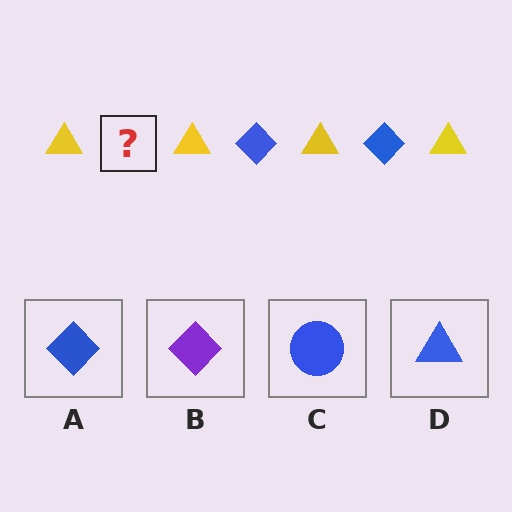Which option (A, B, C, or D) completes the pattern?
A.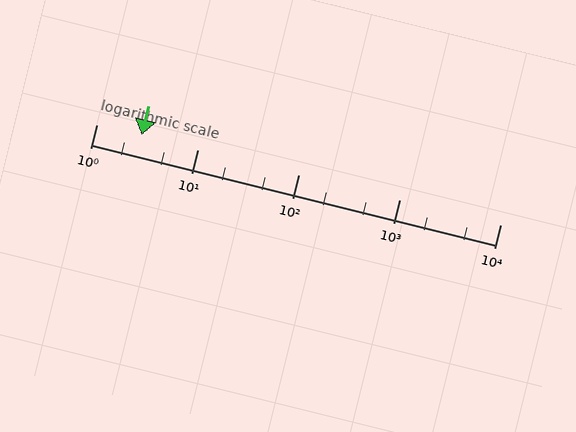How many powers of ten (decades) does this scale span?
The scale spans 4 decades, from 1 to 10000.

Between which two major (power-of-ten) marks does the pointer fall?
The pointer is between 1 and 10.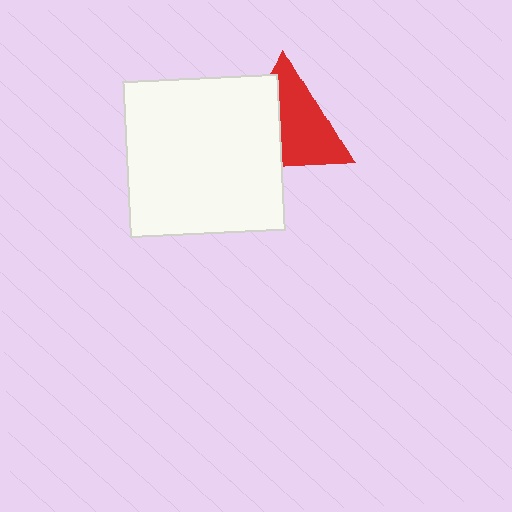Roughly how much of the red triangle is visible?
About half of it is visible (roughly 58%).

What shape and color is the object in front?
The object in front is a white square.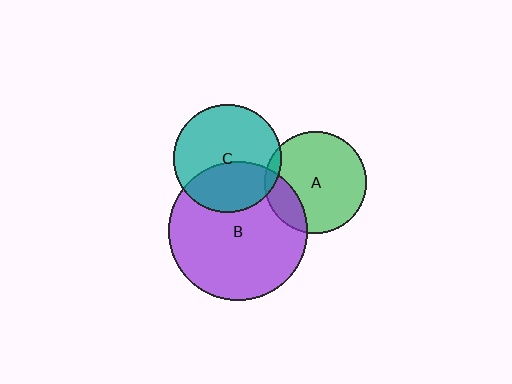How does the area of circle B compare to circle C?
Approximately 1.6 times.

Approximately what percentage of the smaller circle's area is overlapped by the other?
Approximately 35%.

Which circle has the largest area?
Circle B (purple).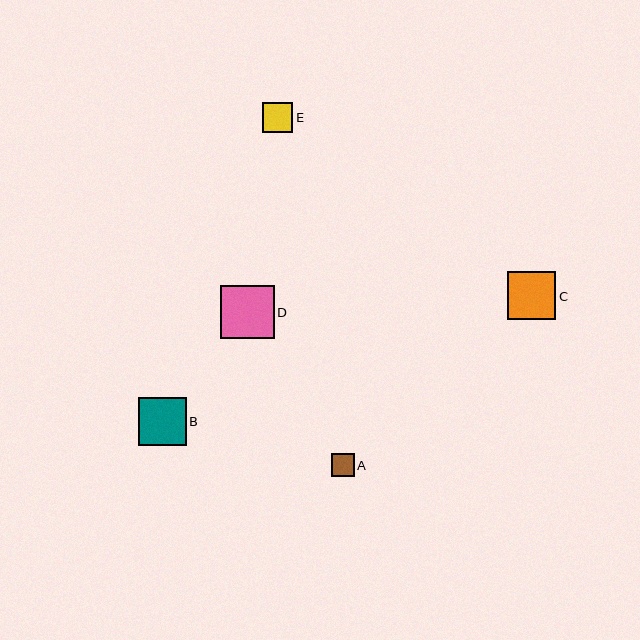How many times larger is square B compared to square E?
Square B is approximately 1.6 times the size of square E.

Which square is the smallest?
Square A is the smallest with a size of approximately 23 pixels.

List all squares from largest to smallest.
From largest to smallest: D, C, B, E, A.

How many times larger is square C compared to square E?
Square C is approximately 1.6 times the size of square E.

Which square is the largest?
Square D is the largest with a size of approximately 53 pixels.